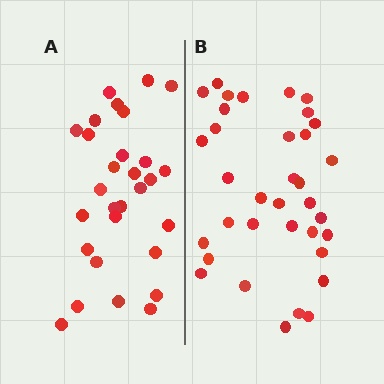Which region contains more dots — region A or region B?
Region B (the right region) has more dots.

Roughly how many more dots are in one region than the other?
Region B has about 6 more dots than region A.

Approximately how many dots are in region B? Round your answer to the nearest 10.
About 40 dots. (The exact count is 35, which rounds to 40.)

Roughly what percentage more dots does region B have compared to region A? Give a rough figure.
About 20% more.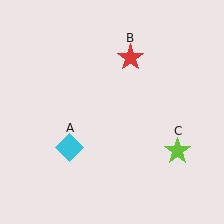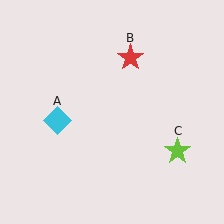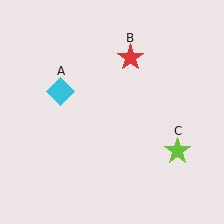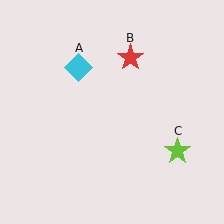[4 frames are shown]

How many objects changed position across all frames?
1 object changed position: cyan diamond (object A).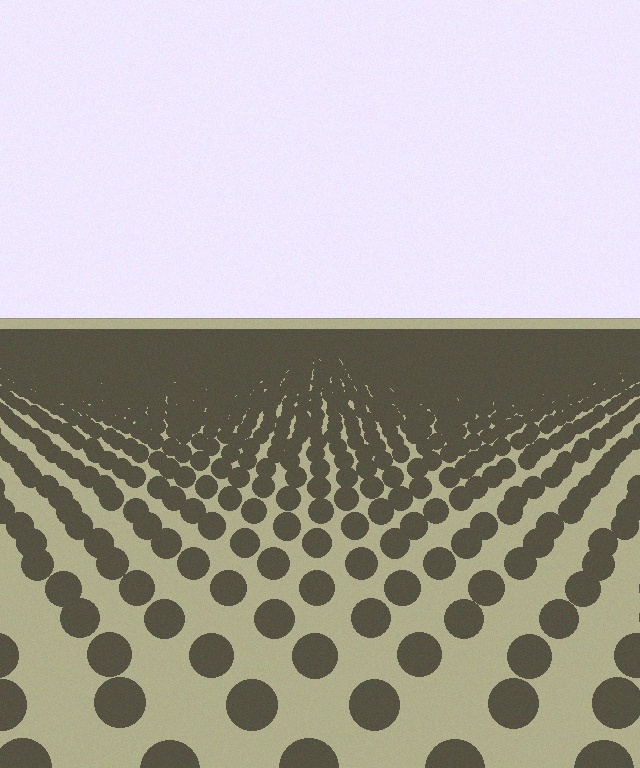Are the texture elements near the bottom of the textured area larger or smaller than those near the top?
Larger. Near the bottom, elements are closer to the viewer and appear at a bigger on-screen size.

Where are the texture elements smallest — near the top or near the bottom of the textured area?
Near the top.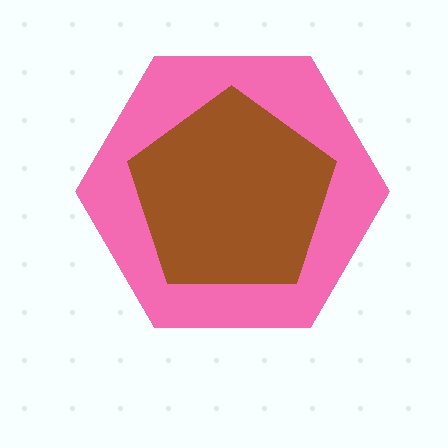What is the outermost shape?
The pink hexagon.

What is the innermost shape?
The brown pentagon.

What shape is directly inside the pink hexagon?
The brown pentagon.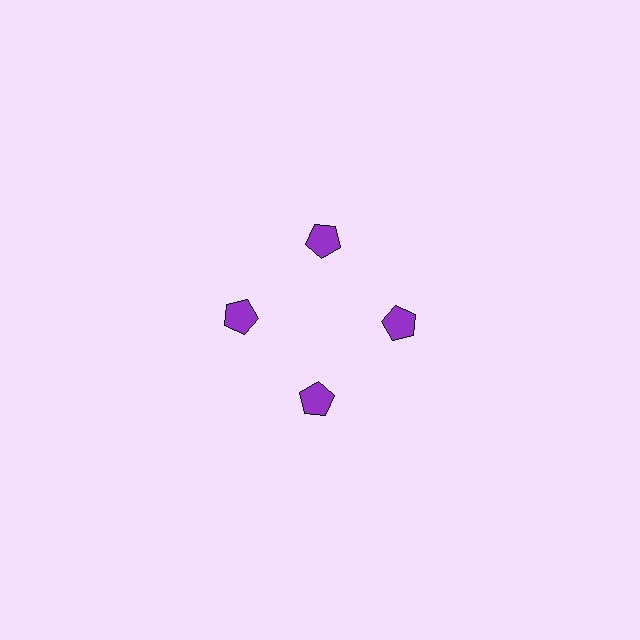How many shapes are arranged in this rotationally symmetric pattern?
There are 4 shapes, arranged in 4 groups of 1.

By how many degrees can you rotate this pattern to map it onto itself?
The pattern maps onto itself every 90 degrees of rotation.